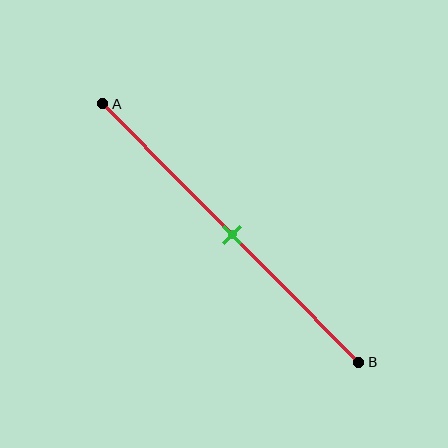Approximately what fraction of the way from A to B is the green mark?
The green mark is approximately 50% of the way from A to B.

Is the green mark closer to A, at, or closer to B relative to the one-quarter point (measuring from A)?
The green mark is closer to point B than the one-quarter point of segment AB.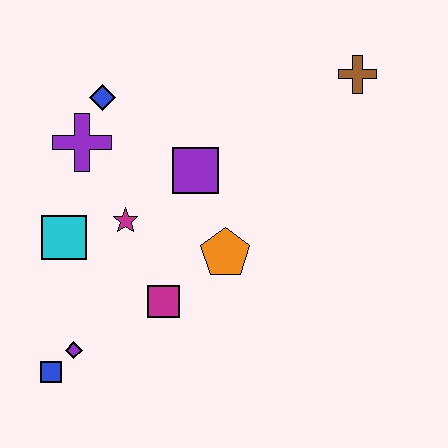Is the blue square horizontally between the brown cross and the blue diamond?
No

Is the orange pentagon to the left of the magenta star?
No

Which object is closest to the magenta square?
The orange pentagon is closest to the magenta square.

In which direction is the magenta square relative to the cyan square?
The magenta square is to the right of the cyan square.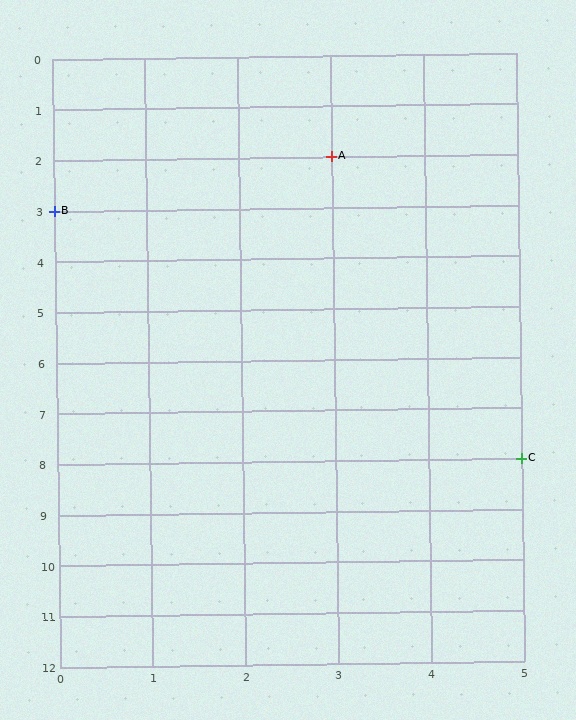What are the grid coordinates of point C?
Point C is at grid coordinates (5, 8).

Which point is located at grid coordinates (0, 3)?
Point B is at (0, 3).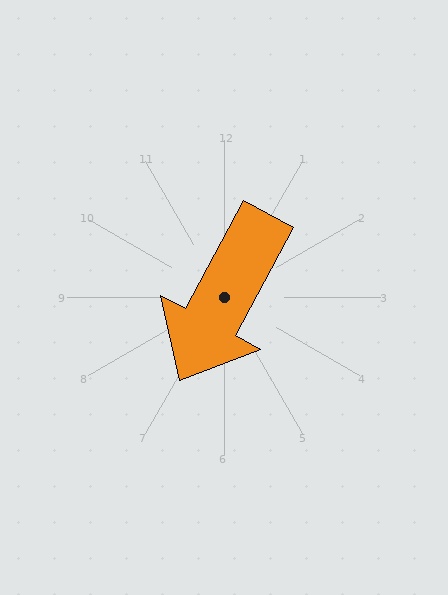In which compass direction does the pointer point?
Southwest.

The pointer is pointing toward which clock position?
Roughly 7 o'clock.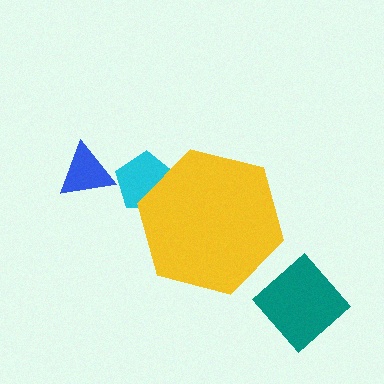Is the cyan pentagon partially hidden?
Yes, the cyan pentagon is partially hidden behind the yellow hexagon.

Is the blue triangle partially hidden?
No, the blue triangle is fully visible.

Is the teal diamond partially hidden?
No, the teal diamond is fully visible.